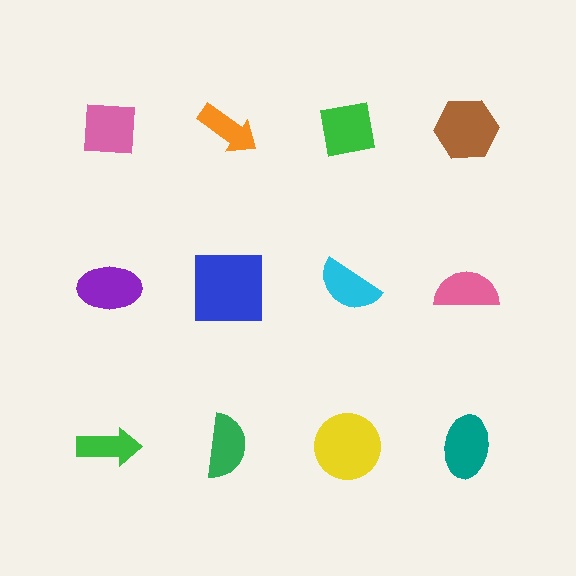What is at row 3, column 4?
A teal ellipse.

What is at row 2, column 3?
A cyan semicircle.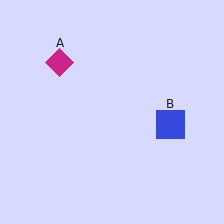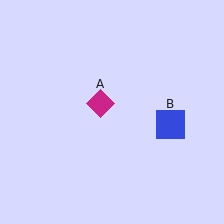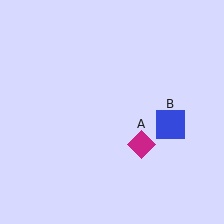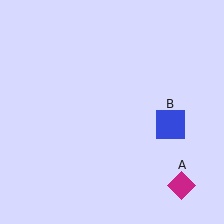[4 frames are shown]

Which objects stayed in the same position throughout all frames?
Blue square (object B) remained stationary.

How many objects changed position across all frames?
1 object changed position: magenta diamond (object A).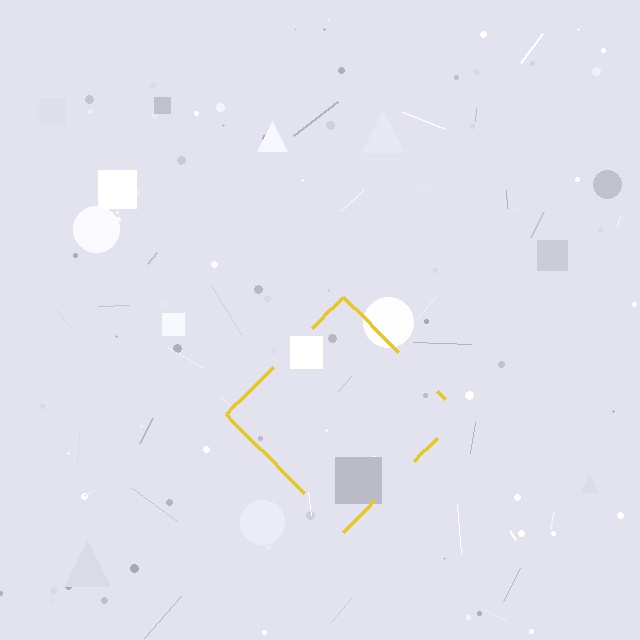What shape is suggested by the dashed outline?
The dashed outline suggests a diamond.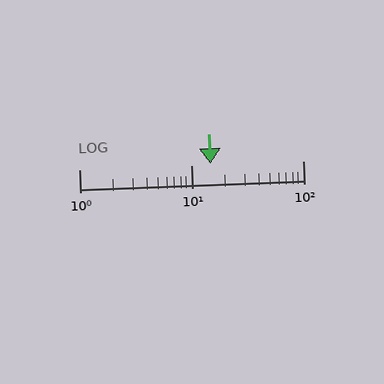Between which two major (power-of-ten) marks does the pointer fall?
The pointer is between 10 and 100.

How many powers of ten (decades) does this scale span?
The scale spans 2 decades, from 1 to 100.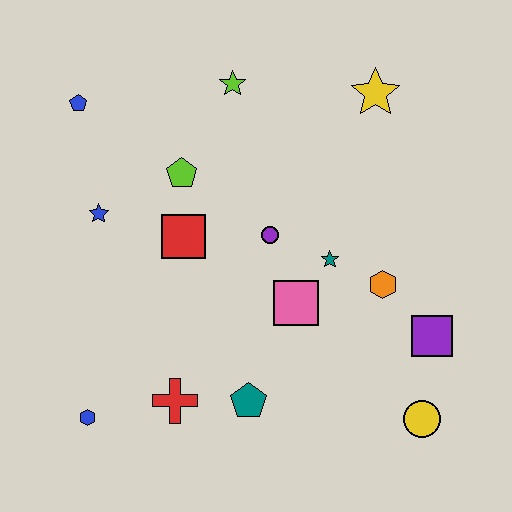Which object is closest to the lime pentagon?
The red square is closest to the lime pentagon.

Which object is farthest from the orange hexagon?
The blue pentagon is farthest from the orange hexagon.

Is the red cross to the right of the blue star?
Yes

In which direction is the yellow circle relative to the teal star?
The yellow circle is below the teal star.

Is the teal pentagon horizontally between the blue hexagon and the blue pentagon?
No